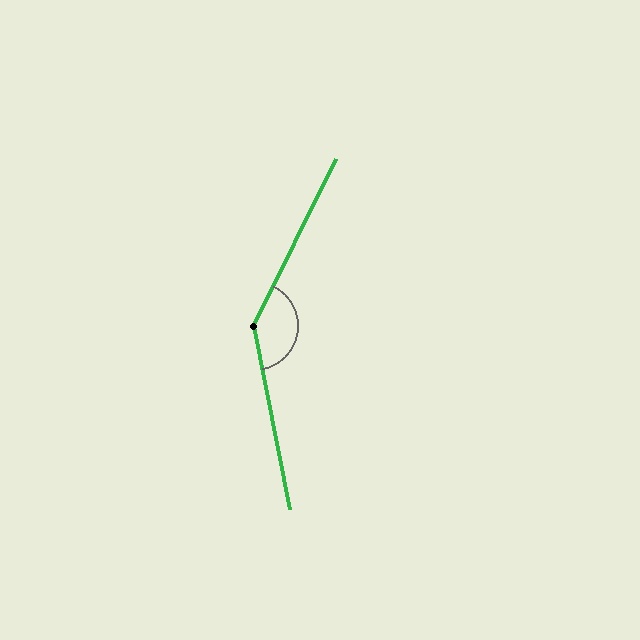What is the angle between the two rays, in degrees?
Approximately 143 degrees.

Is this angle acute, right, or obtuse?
It is obtuse.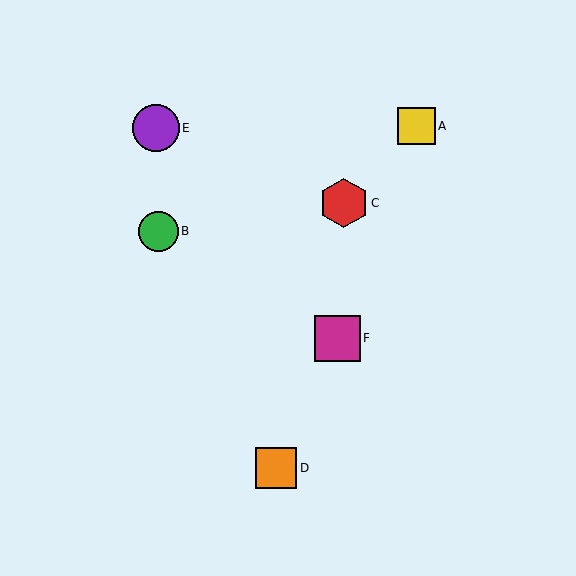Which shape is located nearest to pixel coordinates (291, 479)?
The orange square (labeled D) at (276, 468) is nearest to that location.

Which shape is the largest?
The red hexagon (labeled C) is the largest.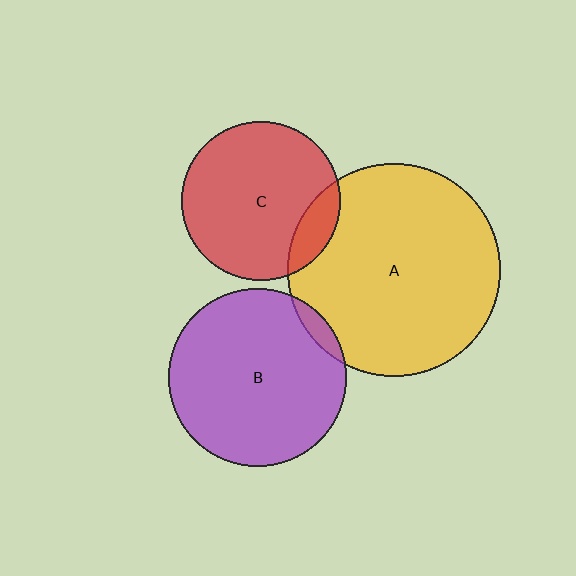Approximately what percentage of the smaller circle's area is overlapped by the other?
Approximately 5%.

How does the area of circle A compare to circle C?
Approximately 1.8 times.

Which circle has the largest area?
Circle A (yellow).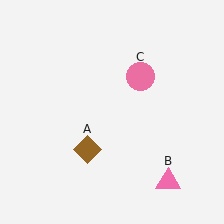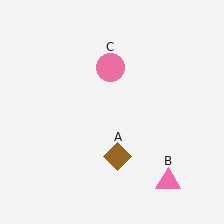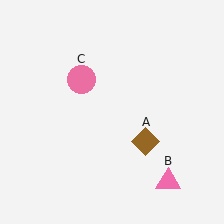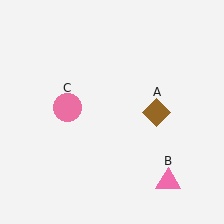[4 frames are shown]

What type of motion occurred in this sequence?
The brown diamond (object A), pink circle (object C) rotated counterclockwise around the center of the scene.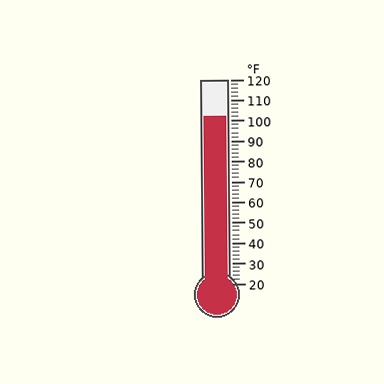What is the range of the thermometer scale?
The thermometer scale ranges from 20°F to 120°F.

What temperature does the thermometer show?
The thermometer shows approximately 102°F.